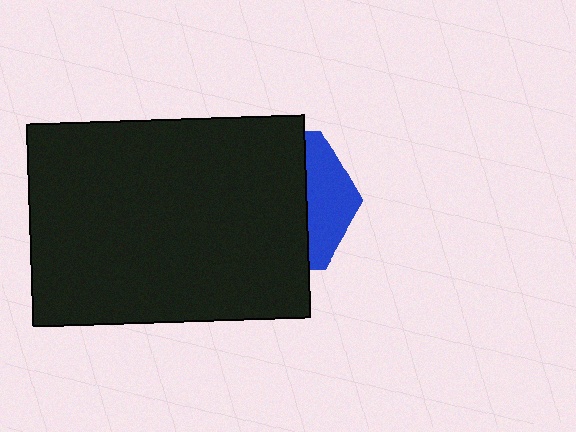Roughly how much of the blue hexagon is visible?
A small part of it is visible (roughly 30%).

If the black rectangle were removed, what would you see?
You would see the complete blue hexagon.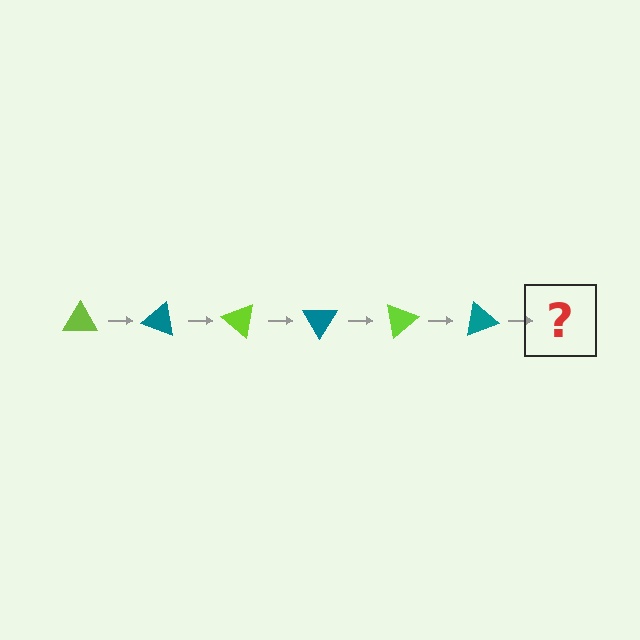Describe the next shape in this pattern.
It should be a lime triangle, rotated 120 degrees from the start.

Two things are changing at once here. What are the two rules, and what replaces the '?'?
The two rules are that it rotates 20 degrees each step and the color cycles through lime and teal. The '?' should be a lime triangle, rotated 120 degrees from the start.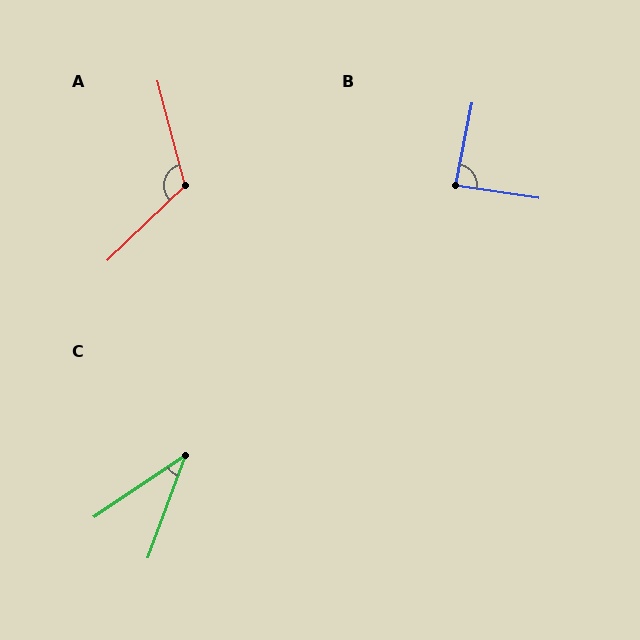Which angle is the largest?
A, at approximately 119 degrees.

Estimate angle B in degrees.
Approximately 87 degrees.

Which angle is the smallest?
C, at approximately 36 degrees.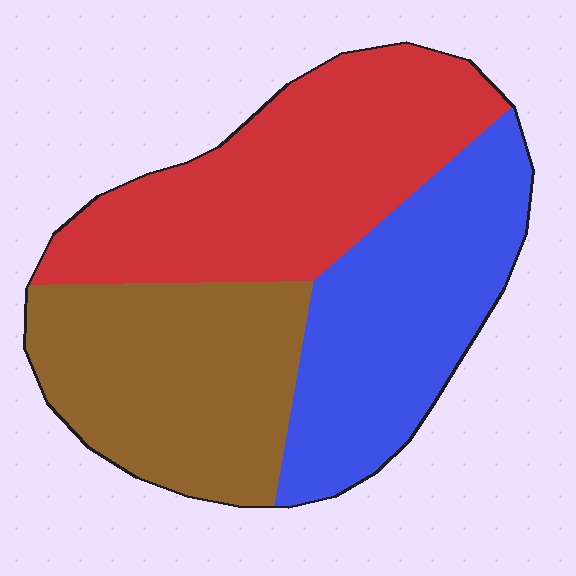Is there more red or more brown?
Red.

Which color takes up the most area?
Red, at roughly 35%.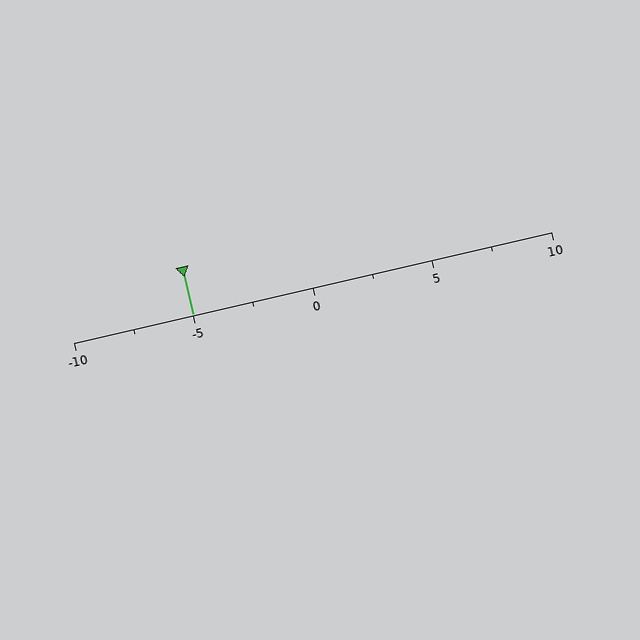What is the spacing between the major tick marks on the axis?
The major ticks are spaced 5 apart.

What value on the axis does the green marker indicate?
The marker indicates approximately -5.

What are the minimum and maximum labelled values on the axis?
The axis runs from -10 to 10.